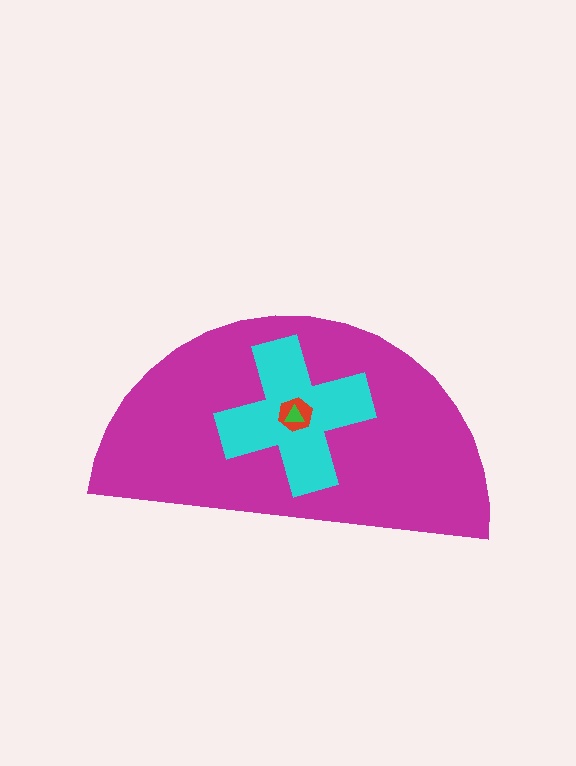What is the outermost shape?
The magenta semicircle.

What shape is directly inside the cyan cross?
The red hexagon.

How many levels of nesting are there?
4.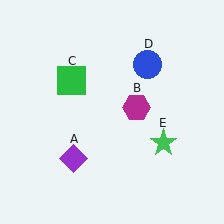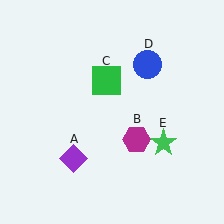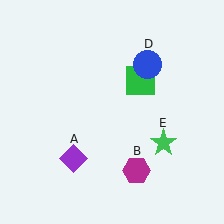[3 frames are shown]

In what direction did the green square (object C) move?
The green square (object C) moved right.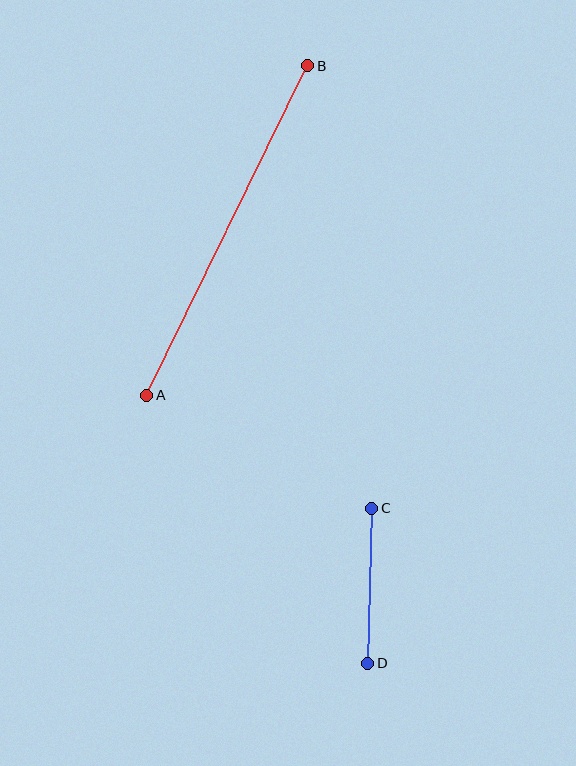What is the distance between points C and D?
The distance is approximately 155 pixels.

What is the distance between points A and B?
The distance is approximately 367 pixels.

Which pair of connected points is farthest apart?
Points A and B are farthest apart.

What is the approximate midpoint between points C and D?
The midpoint is at approximately (370, 586) pixels.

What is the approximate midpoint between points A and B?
The midpoint is at approximately (227, 230) pixels.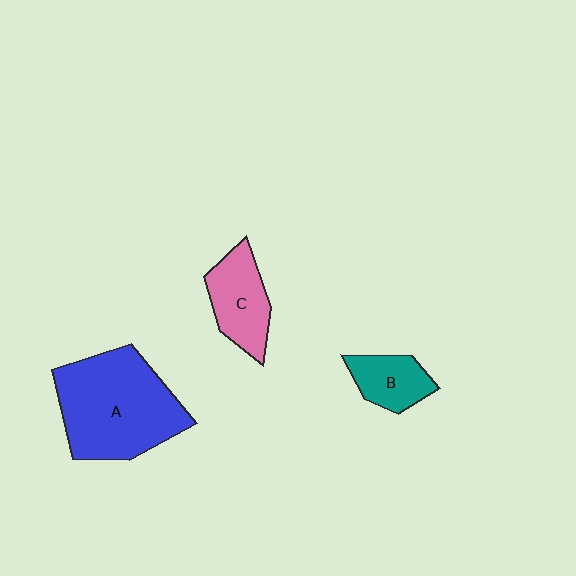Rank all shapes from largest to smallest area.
From largest to smallest: A (blue), C (pink), B (teal).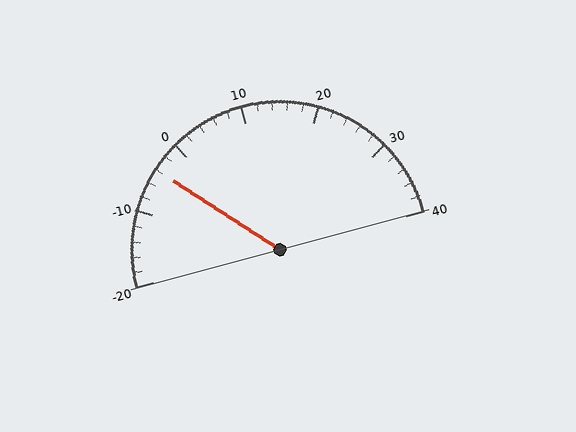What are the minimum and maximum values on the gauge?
The gauge ranges from -20 to 40.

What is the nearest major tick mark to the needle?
The nearest major tick mark is 0.